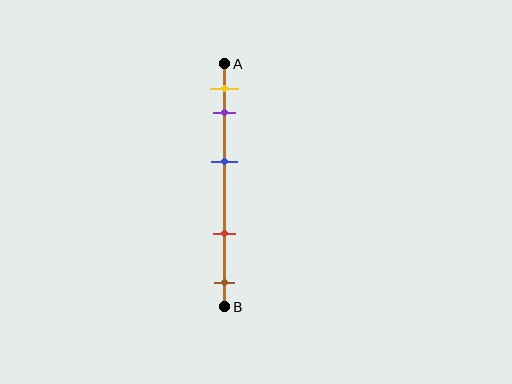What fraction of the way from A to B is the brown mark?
The brown mark is approximately 90% (0.9) of the way from A to B.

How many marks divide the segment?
There are 5 marks dividing the segment.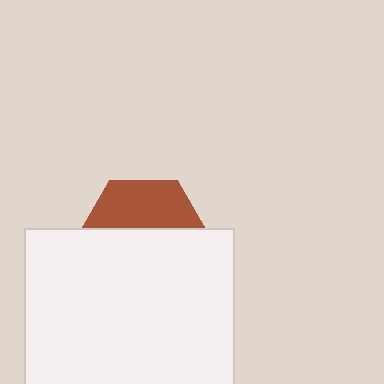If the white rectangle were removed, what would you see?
You would see the complete brown hexagon.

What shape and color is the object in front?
The object in front is a white rectangle.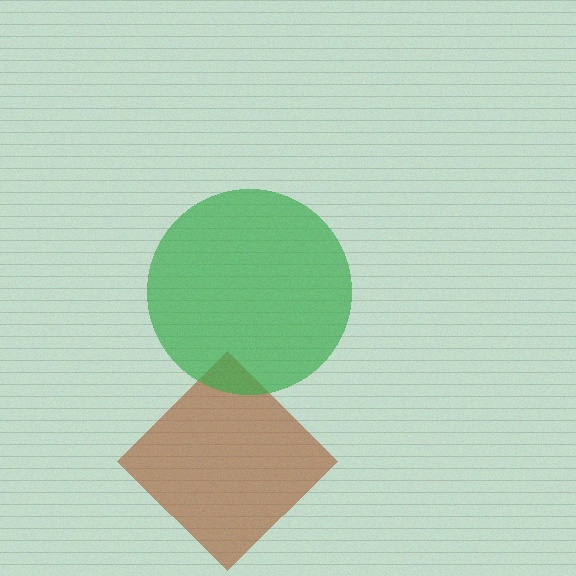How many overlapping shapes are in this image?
There are 2 overlapping shapes in the image.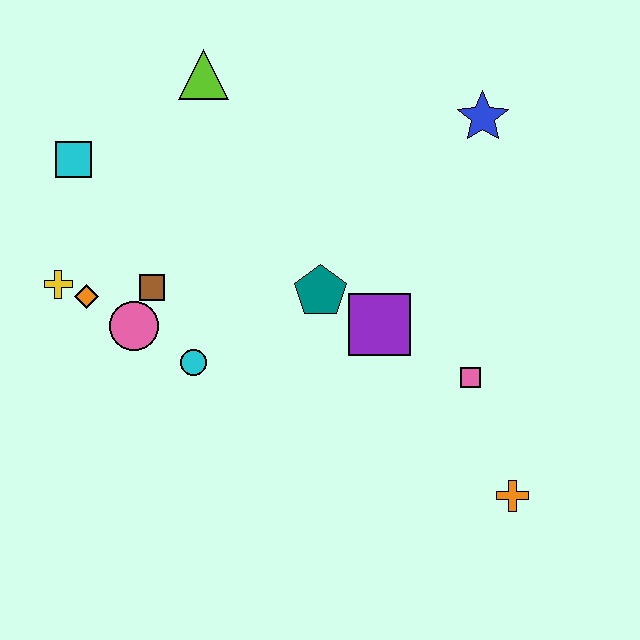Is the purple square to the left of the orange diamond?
No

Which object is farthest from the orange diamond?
The orange cross is farthest from the orange diamond.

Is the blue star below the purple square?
No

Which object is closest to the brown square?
The pink circle is closest to the brown square.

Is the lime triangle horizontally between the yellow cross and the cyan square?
No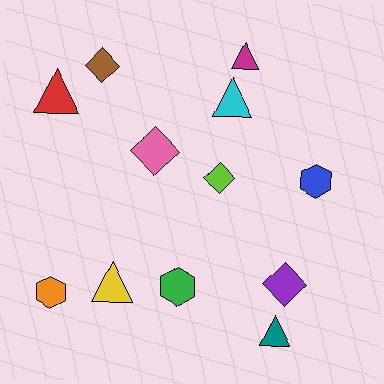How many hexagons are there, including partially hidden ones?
There are 3 hexagons.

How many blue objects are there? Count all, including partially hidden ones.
There is 1 blue object.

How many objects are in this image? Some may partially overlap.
There are 12 objects.